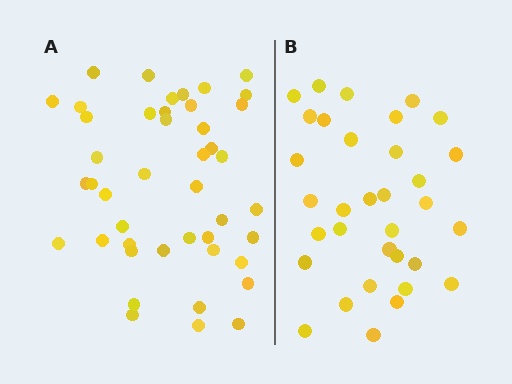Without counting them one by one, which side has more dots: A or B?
Region A (the left region) has more dots.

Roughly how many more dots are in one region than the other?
Region A has roughly 12 or so more dots than region B.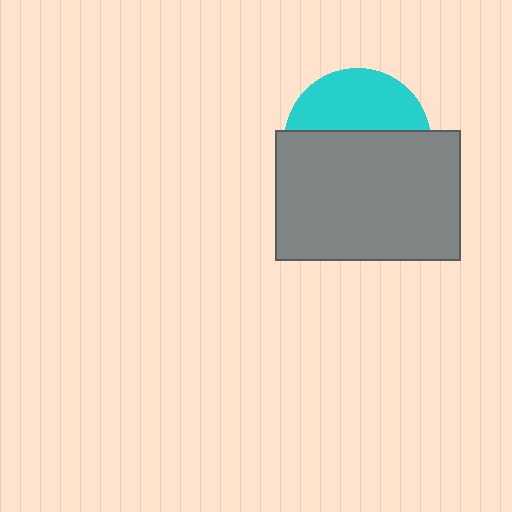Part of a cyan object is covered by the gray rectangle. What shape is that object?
It is a circle.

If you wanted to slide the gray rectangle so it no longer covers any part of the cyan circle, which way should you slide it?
Slide it down — that is the most direct way to separate the two shapes.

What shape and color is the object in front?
The object in front is a gray rectangle.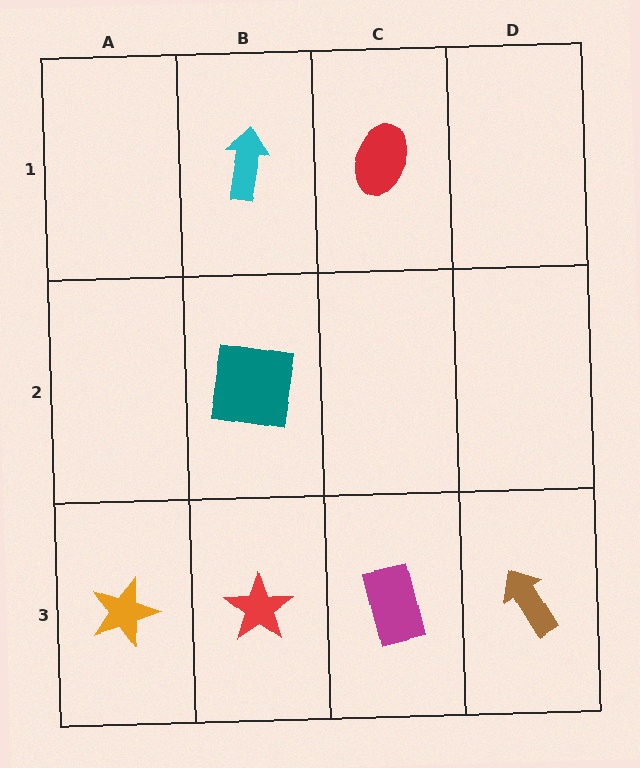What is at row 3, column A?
An orange star.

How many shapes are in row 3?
4 shapes.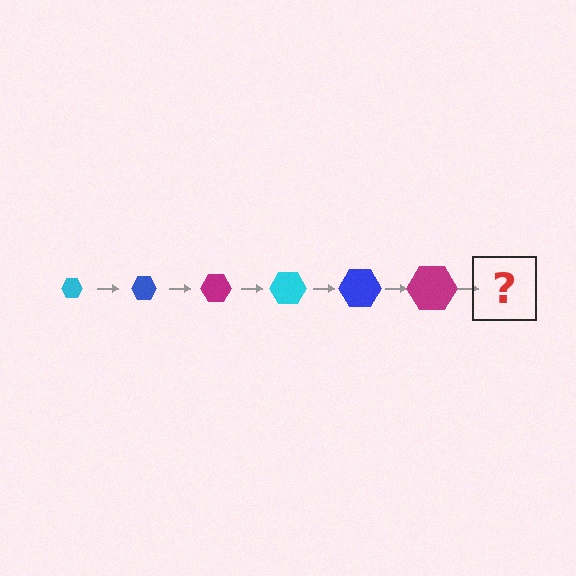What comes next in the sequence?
The next element should be a cyan hexagon, larger than the previous one.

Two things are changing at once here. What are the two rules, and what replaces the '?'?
The two rules are that the hexagon grows larger each step and the color cycles through cyan, blue, and magenta. The '?' should be a cyan hexagon, larger than the previous one.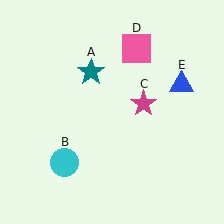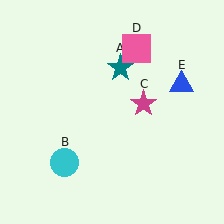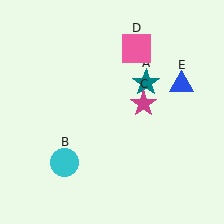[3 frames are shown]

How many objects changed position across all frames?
1 object changed position: teal star (object A).